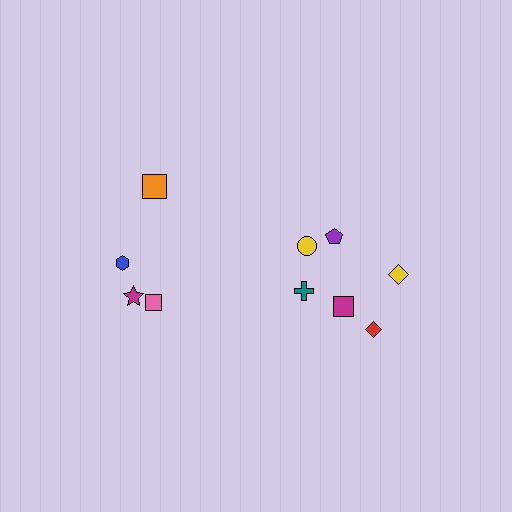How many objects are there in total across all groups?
There are 10 objects.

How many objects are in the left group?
There are 4 objects.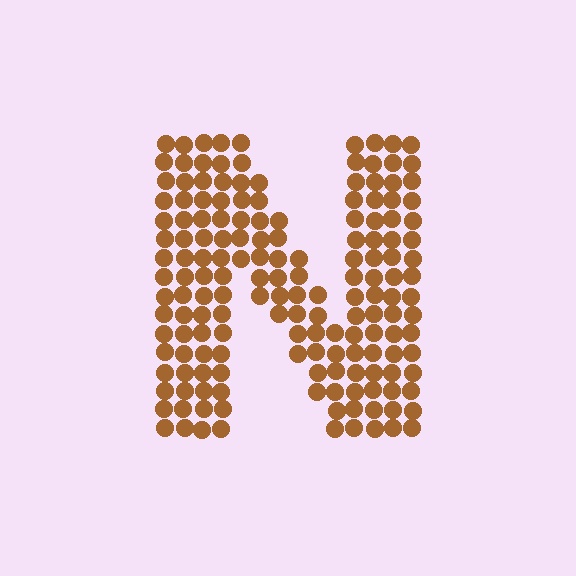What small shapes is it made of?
It is made of small circles.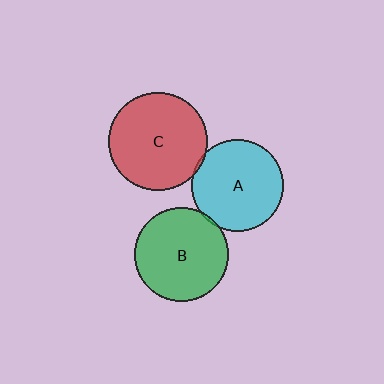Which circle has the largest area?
Circle C (red).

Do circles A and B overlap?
Yes.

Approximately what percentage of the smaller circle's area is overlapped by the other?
Approximately 5%.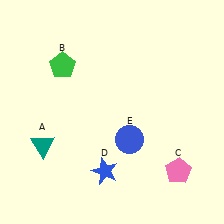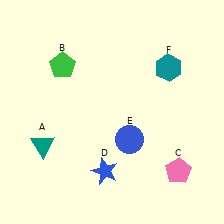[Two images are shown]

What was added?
A teal hexagon (F) was added in Image 2.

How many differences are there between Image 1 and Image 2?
There is 1 difference between the two images.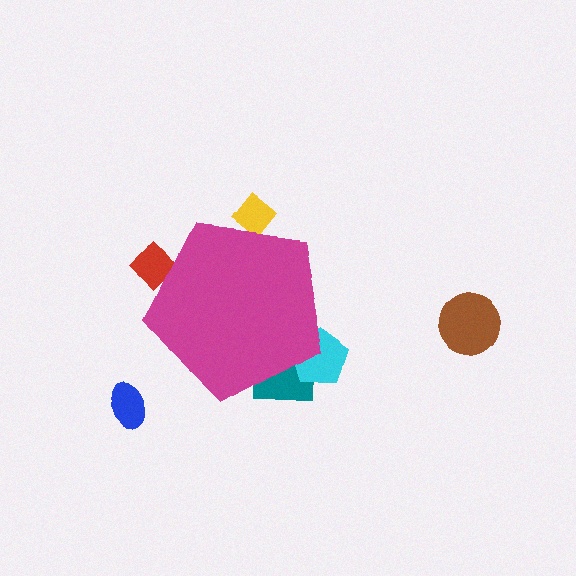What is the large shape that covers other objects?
A magenta pentagon.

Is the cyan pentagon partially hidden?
Yes, the cyan pentagon is partially hidden behind the magenta pentagon.